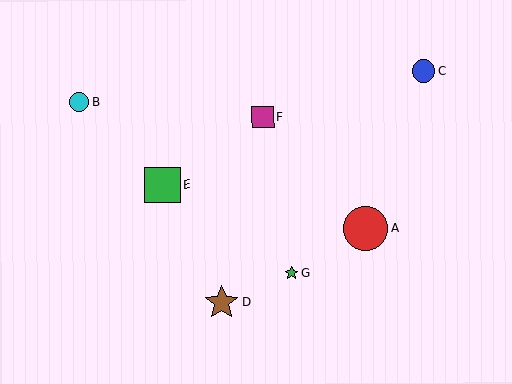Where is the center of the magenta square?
The center of the magenta square is at (263, 117).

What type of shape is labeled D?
Shape D is a brown star.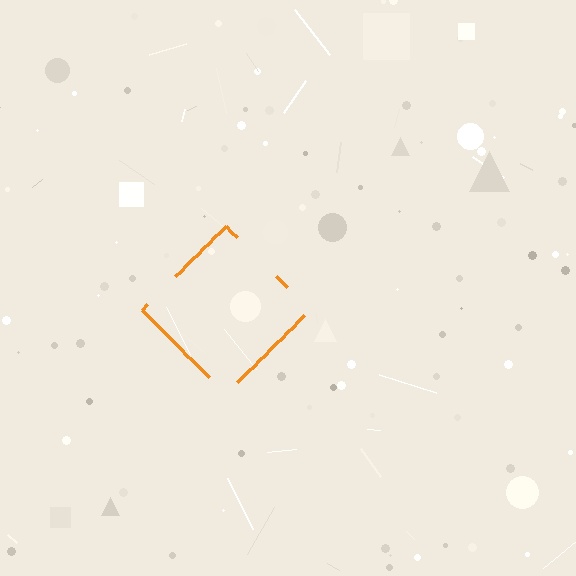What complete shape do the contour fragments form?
The contour fragments form a diamond.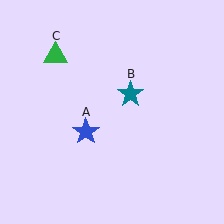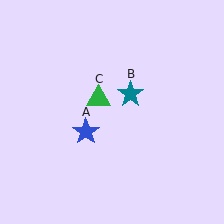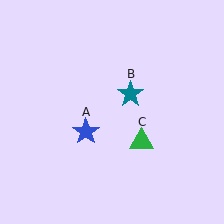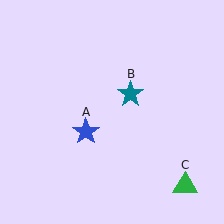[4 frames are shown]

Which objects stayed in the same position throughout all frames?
Blue star (object A) and teal star (object B) remained stationary.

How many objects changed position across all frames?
1 object changed position: green triangle (object C).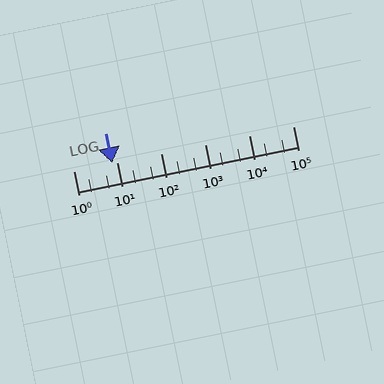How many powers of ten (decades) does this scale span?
The scale spans 5 decades, from 1 to 100000.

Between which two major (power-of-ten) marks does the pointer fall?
The pointer is between 1 and 10.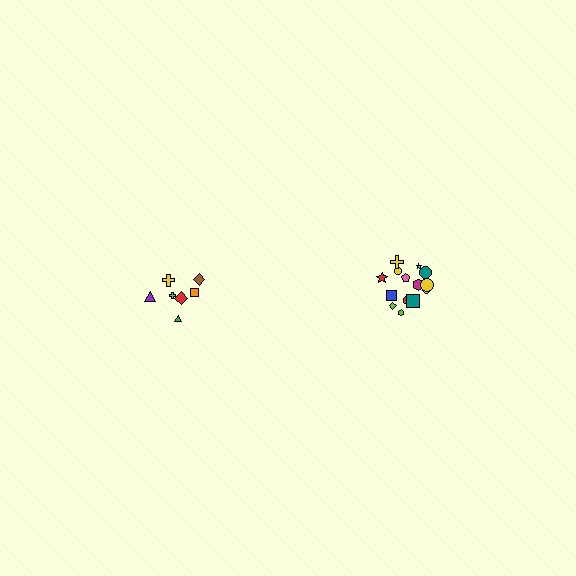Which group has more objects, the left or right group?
The right group.